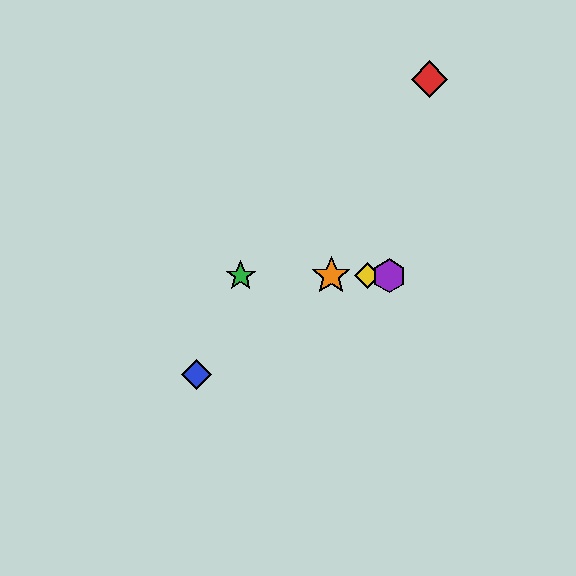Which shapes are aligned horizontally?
The green star, the yellow diamond, the purple hexagon, the orange star are aligned horizontally.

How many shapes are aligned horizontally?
4 shapes (the green star, the yellow diamond, the purple hexagon, the orange star) are aligned horizontally.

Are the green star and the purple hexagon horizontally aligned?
Yes, both are at y≈276.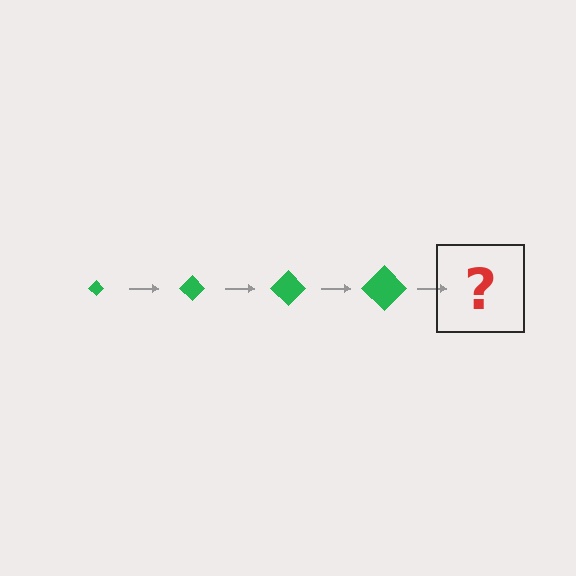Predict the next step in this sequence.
The next step is a green diamond, larger than the previous one.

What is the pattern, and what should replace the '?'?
The pattern is that the diamond gets progressively larger each step. The '?' should be a green diamond, larger than the previous one.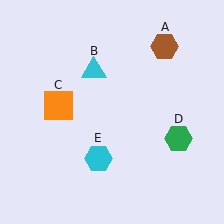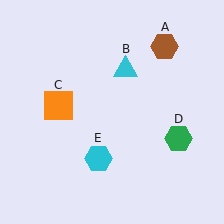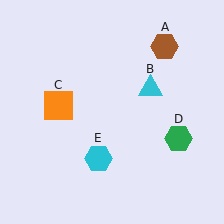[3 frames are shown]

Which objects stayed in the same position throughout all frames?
Brown hexagon (object A) and orange square (object C) and green hexagon (object D) and cyan hexagon (object E) remained stationary.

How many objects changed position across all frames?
1 object changed position: cyan triangle (object B).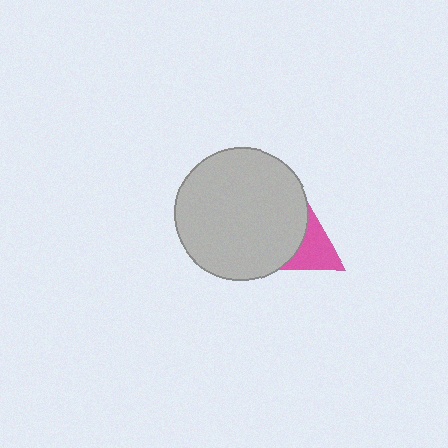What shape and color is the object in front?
The object in front is a light gray circle.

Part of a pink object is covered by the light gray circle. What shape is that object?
It is a triangle.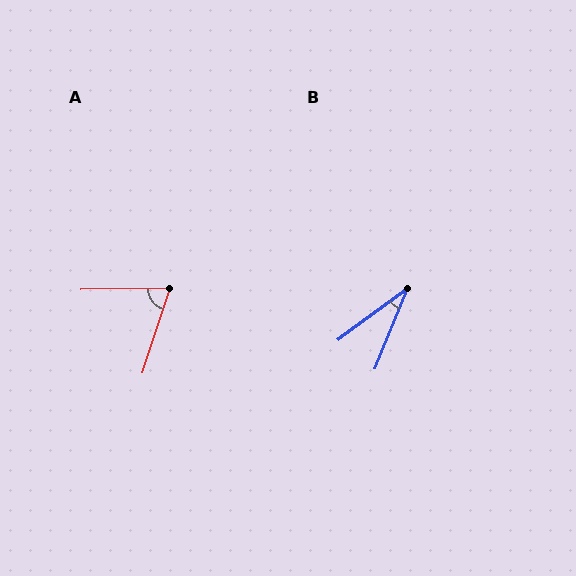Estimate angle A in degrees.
Approximately 71 degrees.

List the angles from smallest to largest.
B (32°), A (71°).